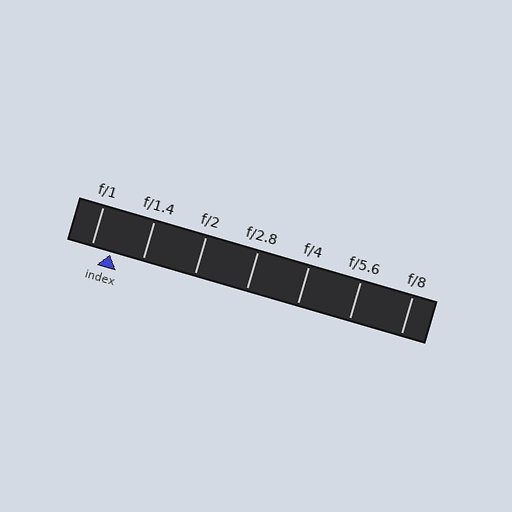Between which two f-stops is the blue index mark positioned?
The index mark is between f/1 and f/1.4.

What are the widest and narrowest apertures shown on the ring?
The widest aperture shown is f/1 and the narrowest is f/8.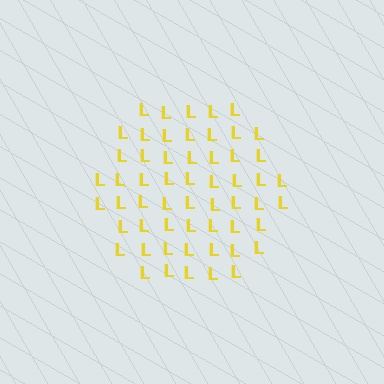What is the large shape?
The large shape is a hexagon.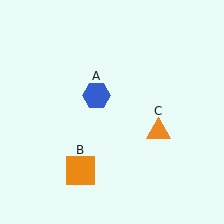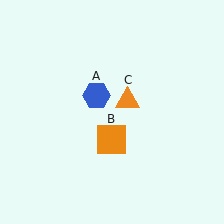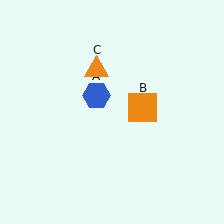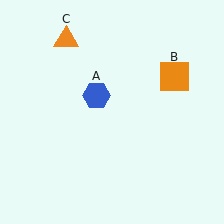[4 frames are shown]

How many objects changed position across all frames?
2 objects changed position: orange square (object B), orange triangle (object C).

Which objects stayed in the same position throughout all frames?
Blue hexagon (object A) remained stationary.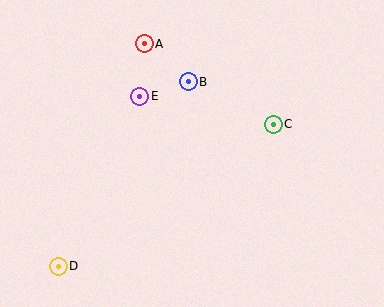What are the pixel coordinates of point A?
Point A is at (144, 44).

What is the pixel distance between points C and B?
The distance between C and B is 95 pixels.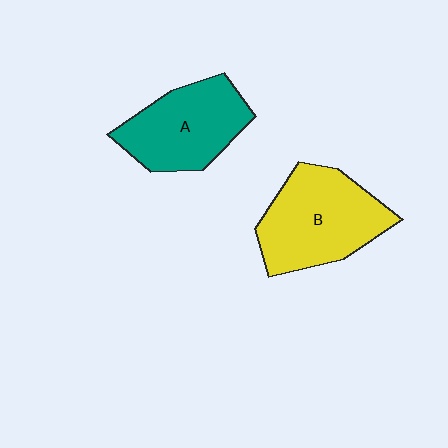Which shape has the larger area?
Shape B (yellow).